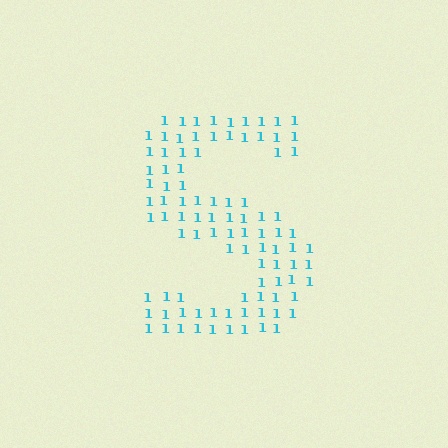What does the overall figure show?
The overall figure shows the letter S.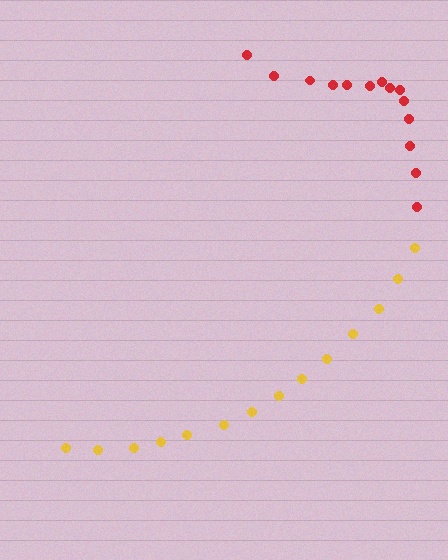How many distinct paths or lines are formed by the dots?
There are 2 distinct paths.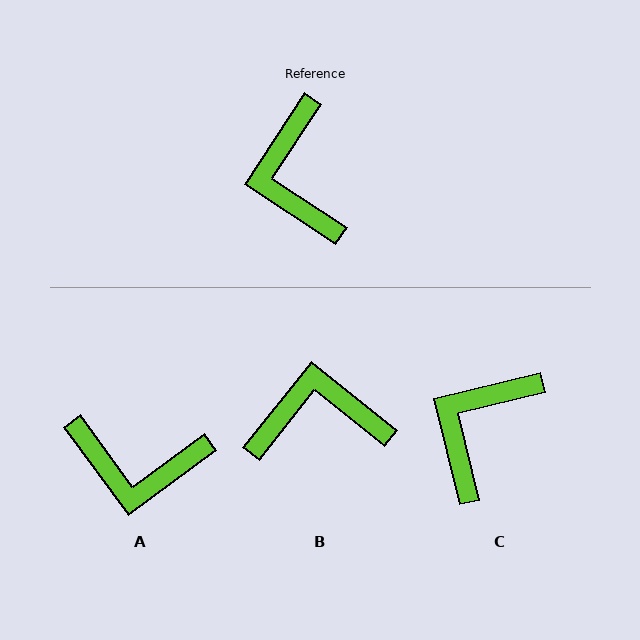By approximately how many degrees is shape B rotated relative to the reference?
Approximately 95 degrees clockwise.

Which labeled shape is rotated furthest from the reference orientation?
B, about 95 degrees away.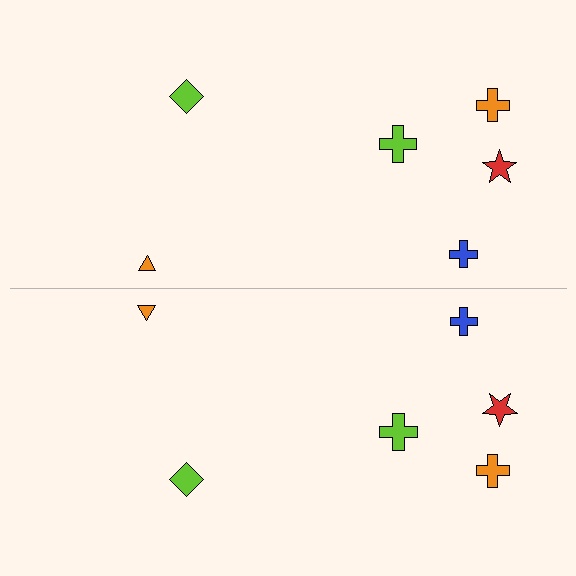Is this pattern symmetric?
Yes, this pattern has bilateral (reflection) symmetry.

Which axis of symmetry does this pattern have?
The pattern has a horizontal axis of symmetry running through the center of the image.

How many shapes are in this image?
There are 12 shapes in this image.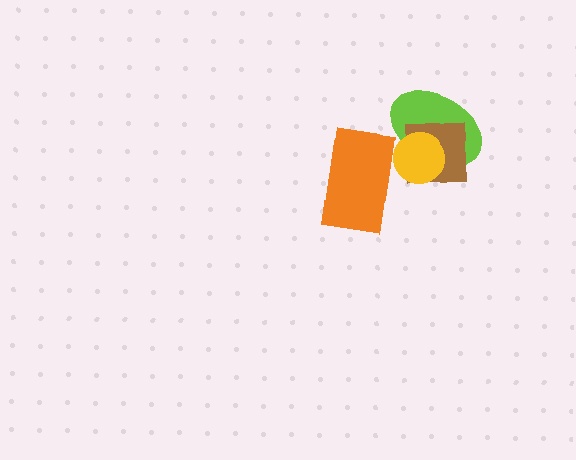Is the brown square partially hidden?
Yes, it is partially covered by another shape.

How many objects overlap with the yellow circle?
3 objects overlap with the yellow circle.